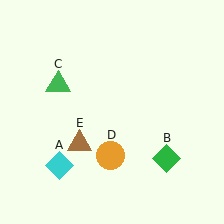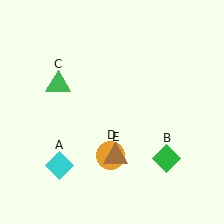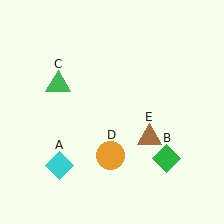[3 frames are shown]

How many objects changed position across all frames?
1 object changed position: brown triangle (object E).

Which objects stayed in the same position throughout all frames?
Cyan diamond (object A) and green diamond (object B) and green triangle (object C) and orange circle (object D) remained stationary.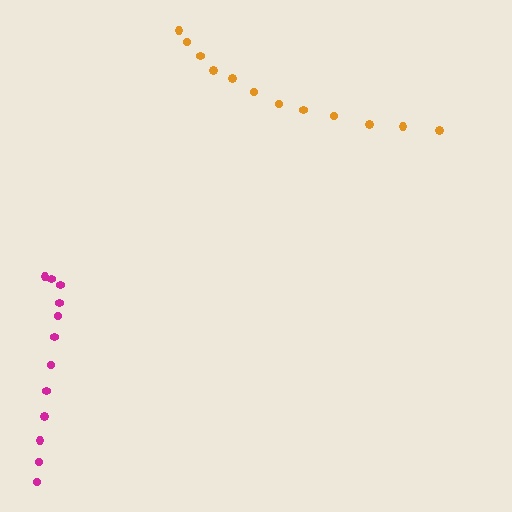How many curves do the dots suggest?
There are 2 distinct paths.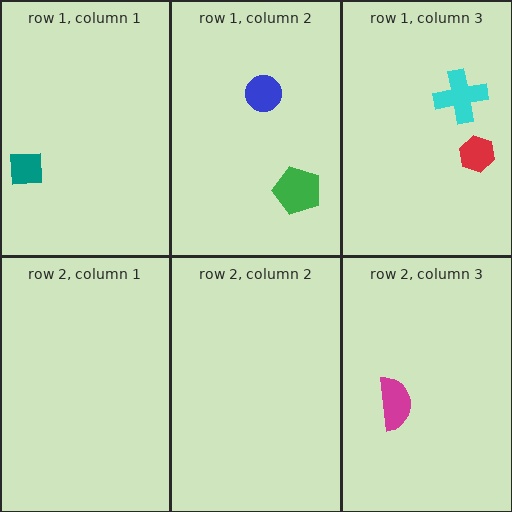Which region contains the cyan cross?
The row 1, column 3 region.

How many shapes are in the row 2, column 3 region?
1.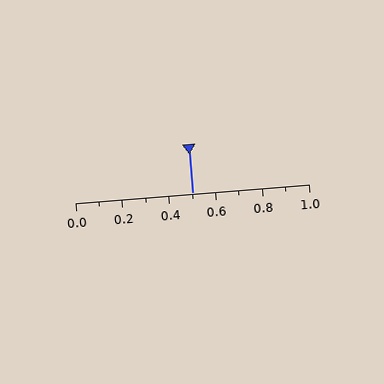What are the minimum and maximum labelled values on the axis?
The axis runs from 0.0 to 1.0.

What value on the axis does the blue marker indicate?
The marker indicates approximately 0.5.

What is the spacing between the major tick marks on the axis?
The major ticks are spaced 0.2 apart.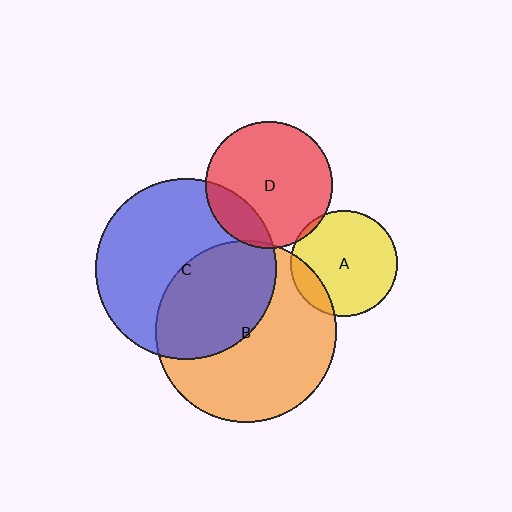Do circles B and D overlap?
Yes.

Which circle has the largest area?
Circle B (orange).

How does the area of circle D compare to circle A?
Approximately 1.4 times.